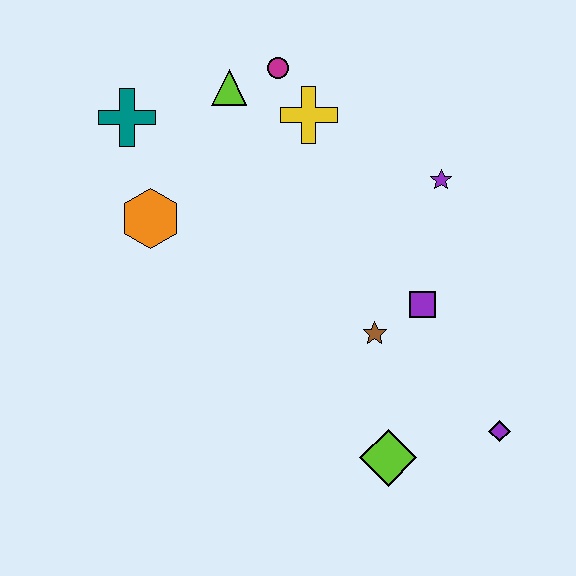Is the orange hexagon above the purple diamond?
Yes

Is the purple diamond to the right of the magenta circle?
Yes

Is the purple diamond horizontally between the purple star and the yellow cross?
No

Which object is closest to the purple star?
The purple square is closest to the purple star.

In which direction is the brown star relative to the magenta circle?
The brown star is below the magenta circle.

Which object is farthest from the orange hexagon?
The purple diamond is farthest from the orange hexagon.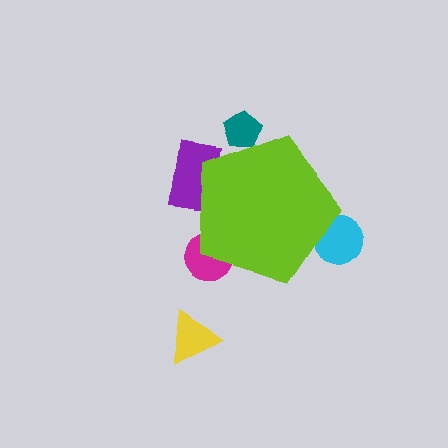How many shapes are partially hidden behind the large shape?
4 shapes are partially hidden.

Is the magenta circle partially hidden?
Yes, the magenta circle is partially hidden behind the lime pentagon.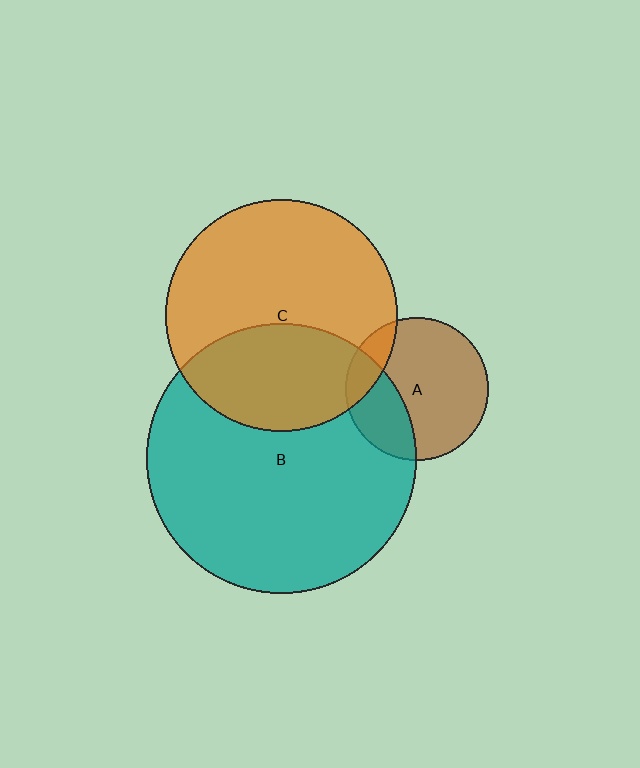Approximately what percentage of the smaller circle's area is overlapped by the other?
Approximately 35%.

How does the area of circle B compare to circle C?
Approximately 1.4 times.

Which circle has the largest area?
Circle B (teal).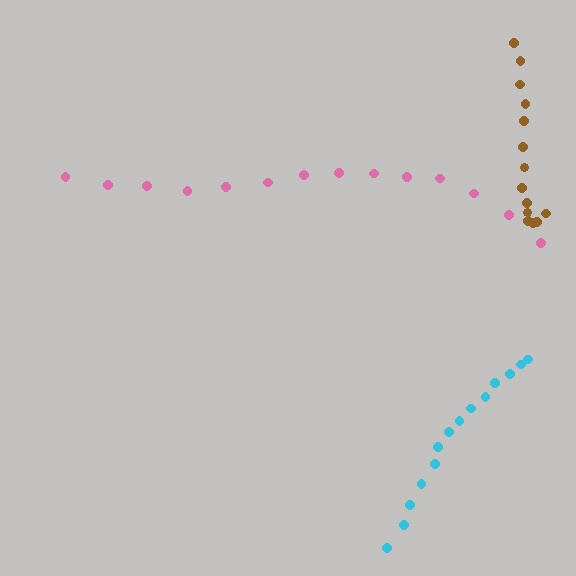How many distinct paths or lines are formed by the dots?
There are 3 distinct paths.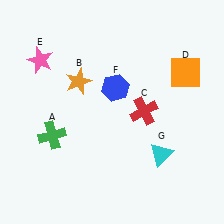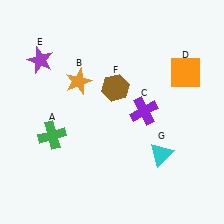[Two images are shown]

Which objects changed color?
C changed from red to purple. E changed from pink to purple. F changed from blue to brown.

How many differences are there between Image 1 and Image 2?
There are 3 differences between the two images.